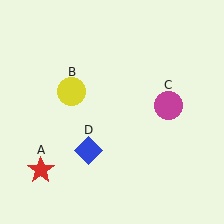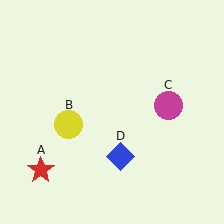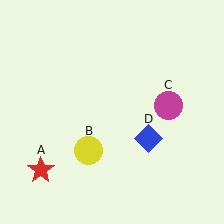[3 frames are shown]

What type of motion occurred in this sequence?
The yellow circle (object B), blue diamond (object D) rotated counterclockwise around the center of the scene.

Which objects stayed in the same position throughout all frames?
Red star (object A) and magenta circle (object C) remained stationary.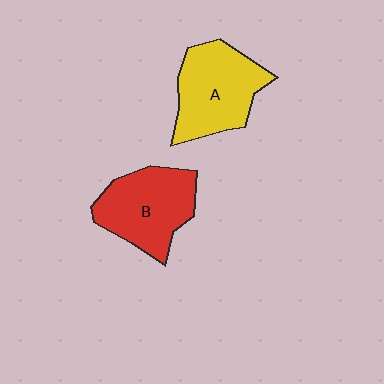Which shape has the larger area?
Shape A (yellow).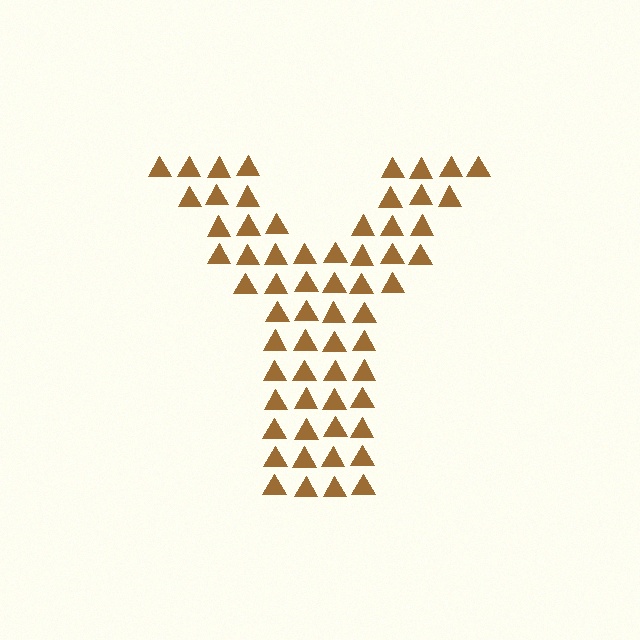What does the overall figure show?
The overall figure shows the letter Y.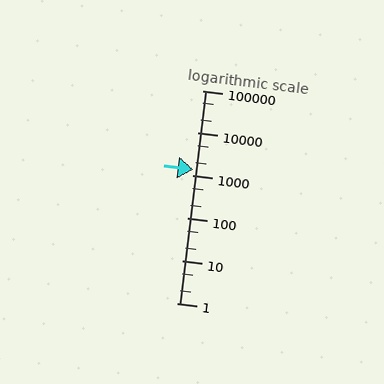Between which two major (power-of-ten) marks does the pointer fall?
The pointer is between 1000 and 10000.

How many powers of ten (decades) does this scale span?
The scale spans 5 decades, from 1 to 100000.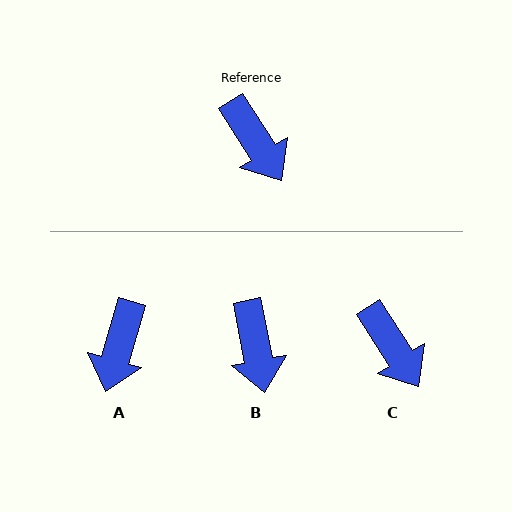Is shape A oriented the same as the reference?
No, it is off by about 49 degrees.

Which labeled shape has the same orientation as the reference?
C.